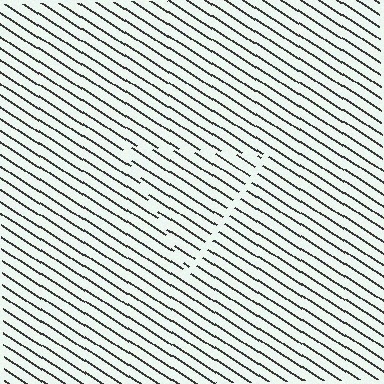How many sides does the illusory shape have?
3 sides — the line-ends trace a triangle.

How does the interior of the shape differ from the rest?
The interior of the shape contains the same grating, shifted by half a period — the contour is defined by the phase discontinuity where line-ends from the inner and outer gratings abut.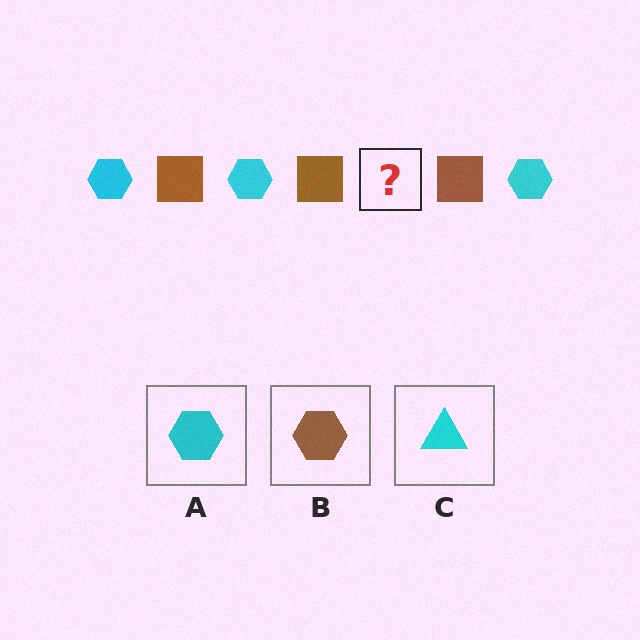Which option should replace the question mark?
Option A.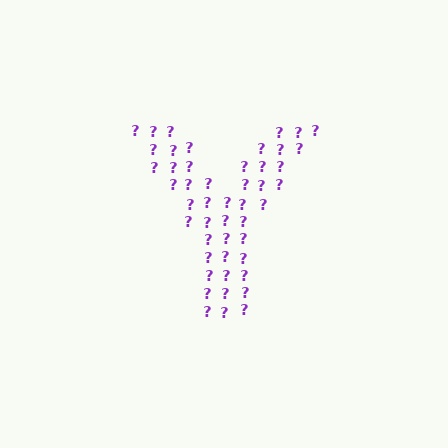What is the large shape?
The large shape is the letter Y.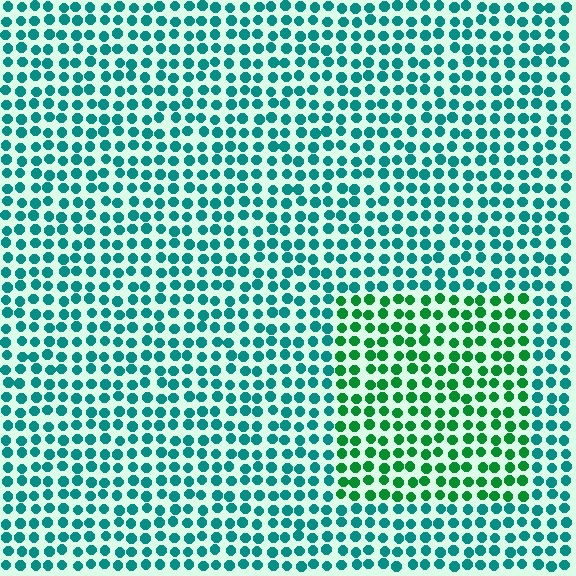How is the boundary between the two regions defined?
The boundary is defined purely by a slight shift in hue (about 39 degrees). Spacing, size, and orientation are identical on both sides.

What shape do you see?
I see a rectangle.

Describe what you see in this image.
The image is filled with small teal elements in a uniform arrangement. A rectangle-shaped region is visible where the elements are tinted to a slightly different hue, forming a subtle color boundary.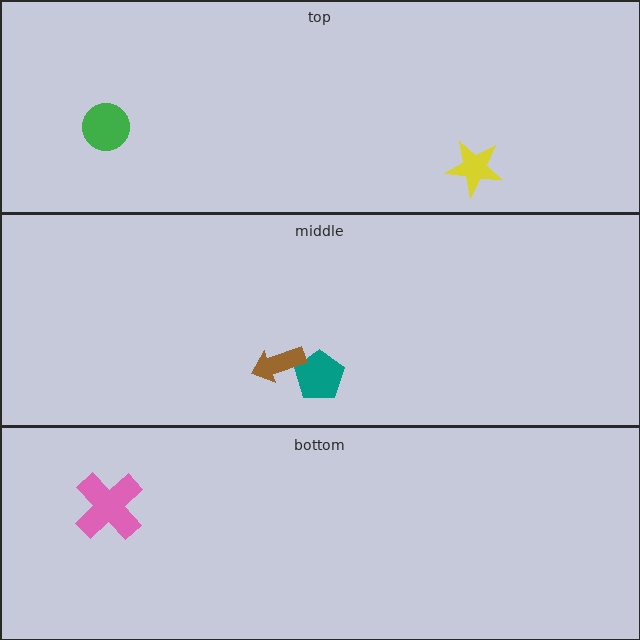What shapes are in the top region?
The yellow star, the green circle.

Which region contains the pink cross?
The bottom region.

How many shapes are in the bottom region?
1.